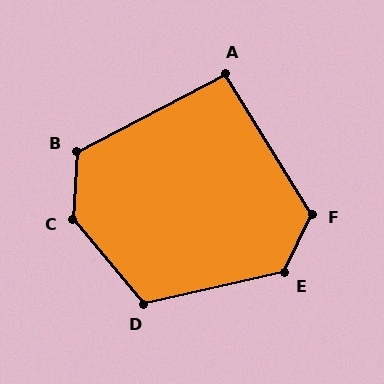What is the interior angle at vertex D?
Approximately 117 degrees (obtuse).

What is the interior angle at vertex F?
Approximately 123 degrees (obtuse).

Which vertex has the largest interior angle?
C, at approximately 137 degrees.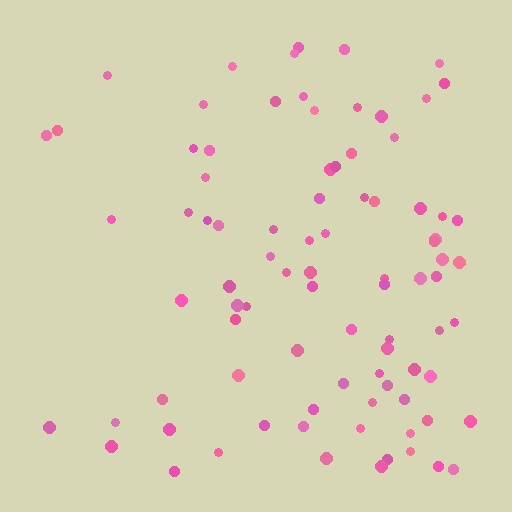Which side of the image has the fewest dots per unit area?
The left.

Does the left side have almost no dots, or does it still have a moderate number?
Still a moderate number, just noticeably fewer than the right.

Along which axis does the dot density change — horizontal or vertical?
Horizontal.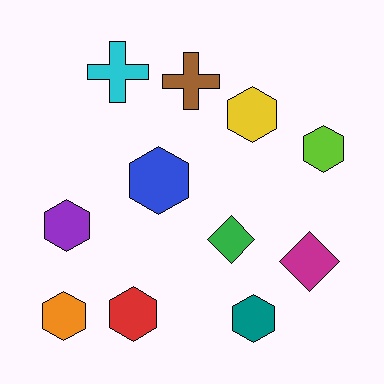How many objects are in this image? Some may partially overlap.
There are 11 objects.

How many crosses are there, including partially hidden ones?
There are 2 crosses.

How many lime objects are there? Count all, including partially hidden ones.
There is 1 lime object.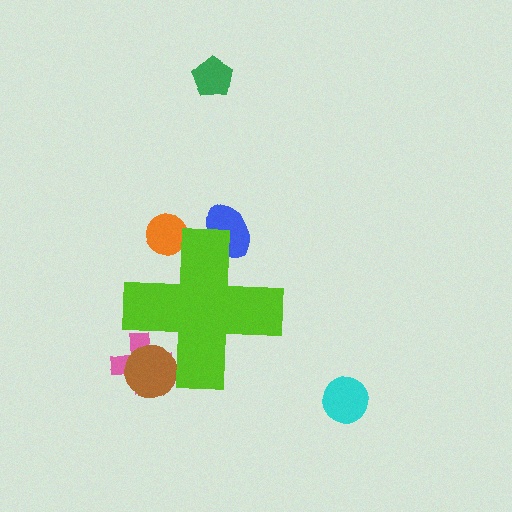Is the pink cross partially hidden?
Yes, the pink cross is partially hidden behind the lime cross.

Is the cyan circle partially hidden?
No, the cyan circle is fully visible.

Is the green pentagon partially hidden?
No, the green pentagon is fully visible.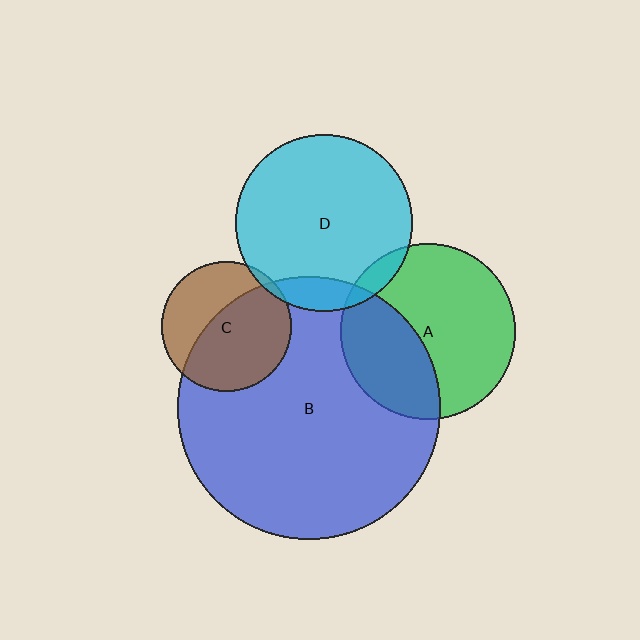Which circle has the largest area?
Circle B (blue).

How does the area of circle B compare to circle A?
Approximately 2.2 times.